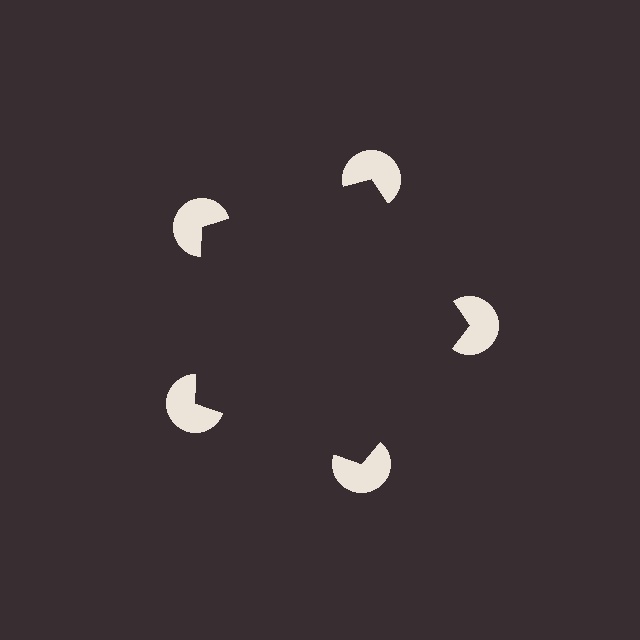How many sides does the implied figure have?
5 sides.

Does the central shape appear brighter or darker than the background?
It typically appears slightly darker than the background, even though no actual brightness change is drawn.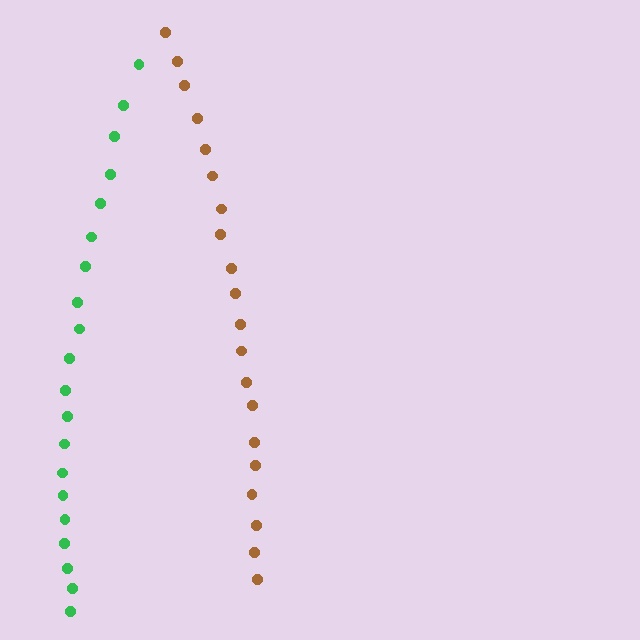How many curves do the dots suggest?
There are 2 distinct paths.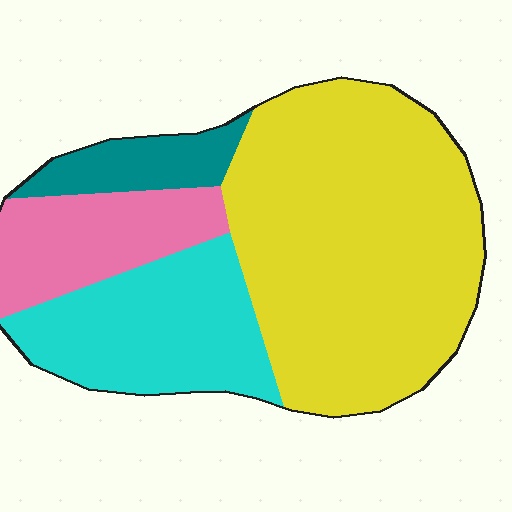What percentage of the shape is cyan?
Cyan covers about 25% of the shape.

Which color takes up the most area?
Yellow, at roughly 55%.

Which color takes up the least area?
Teal, at roughly 10%.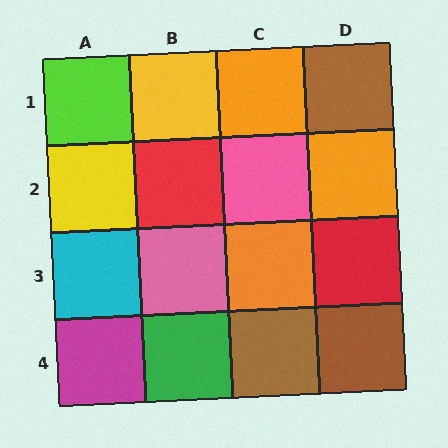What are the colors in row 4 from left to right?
Magenta, green, brown, brown.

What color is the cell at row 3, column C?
Orange.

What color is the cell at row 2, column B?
Red.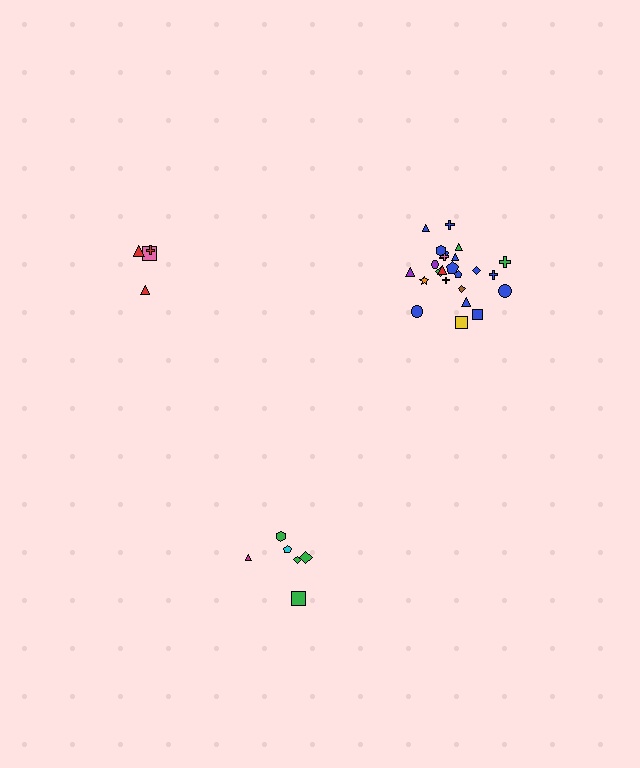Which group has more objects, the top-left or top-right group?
The top-right group.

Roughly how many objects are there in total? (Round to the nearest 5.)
Roughly 35 objects in total.